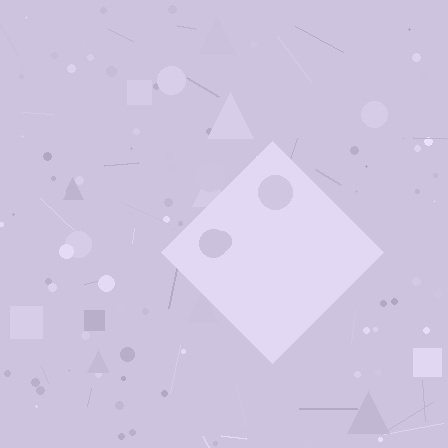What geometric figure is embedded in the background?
A diamond is embedded in the background.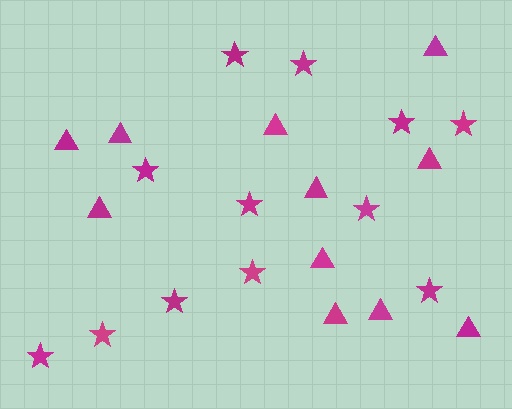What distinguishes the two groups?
There are 2 groups: one group of triangles (11) and one group of stars (12).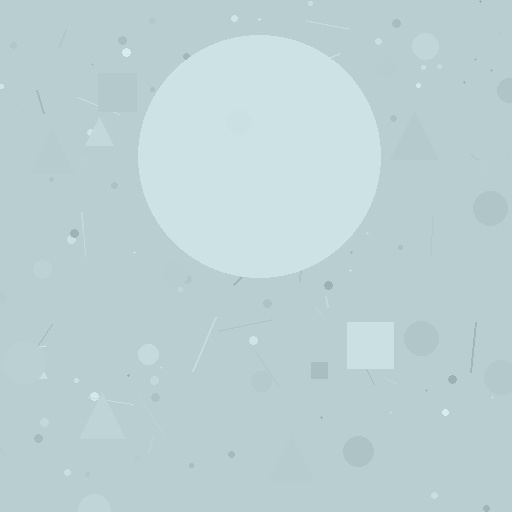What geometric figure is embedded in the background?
A circle is embedded in the background.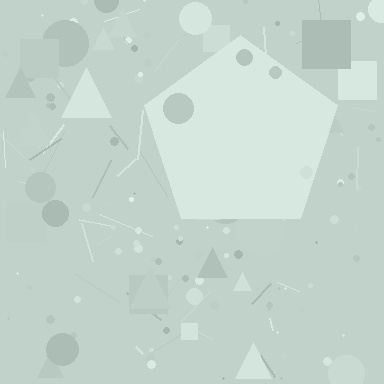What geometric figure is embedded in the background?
A pentagon is embedded in the background.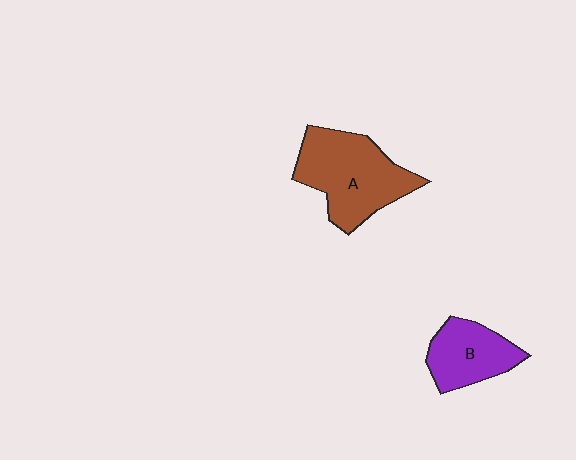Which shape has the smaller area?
Shape B (purple).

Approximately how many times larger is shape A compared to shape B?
Approximately 1.6 times.